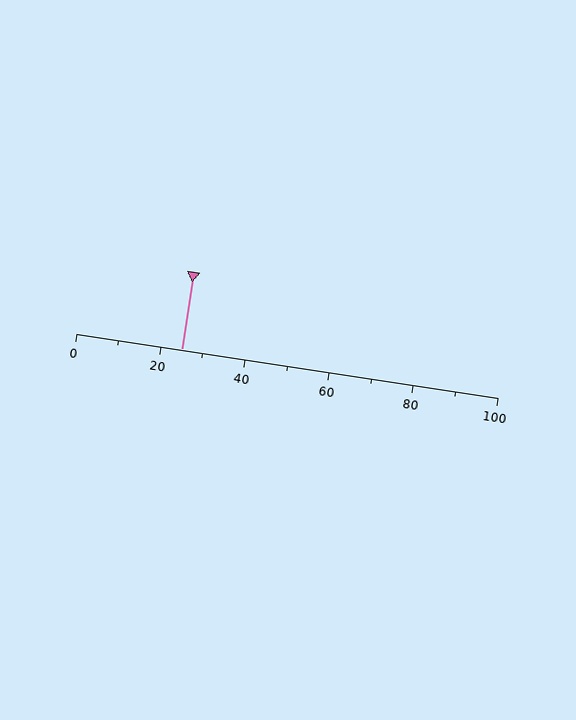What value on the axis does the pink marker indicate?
The marker indicates approximately 25.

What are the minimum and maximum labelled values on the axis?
The axis runs from 0 to 100.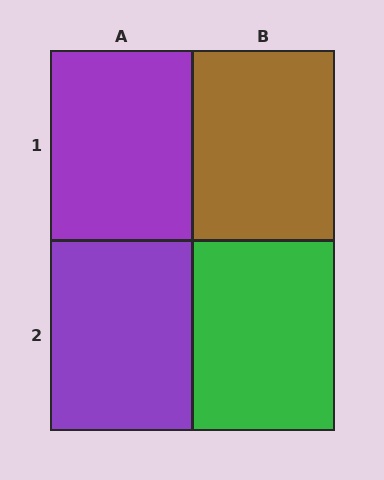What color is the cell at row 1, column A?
Purple.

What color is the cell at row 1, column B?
Brown.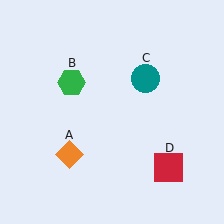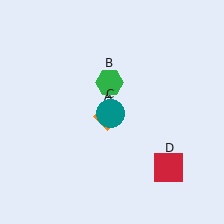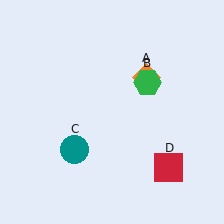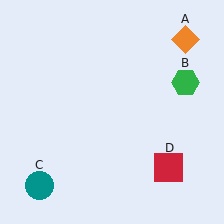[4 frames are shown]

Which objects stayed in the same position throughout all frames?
Red square (object D) remained stationary.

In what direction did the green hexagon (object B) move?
The green hexagon (object B) moved right.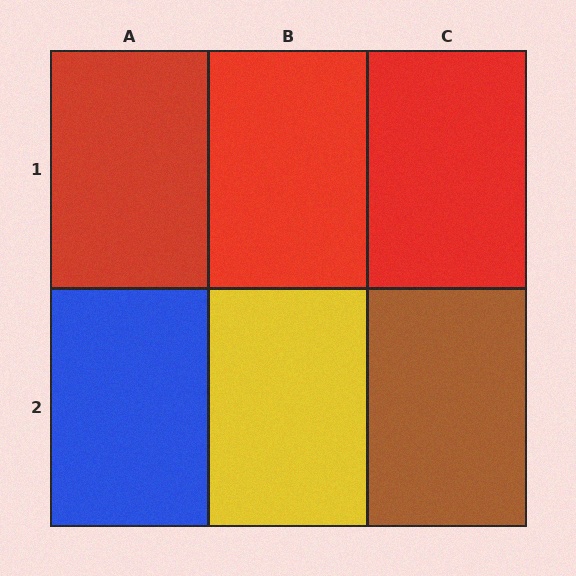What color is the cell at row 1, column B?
Red.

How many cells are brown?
1 cell is brown.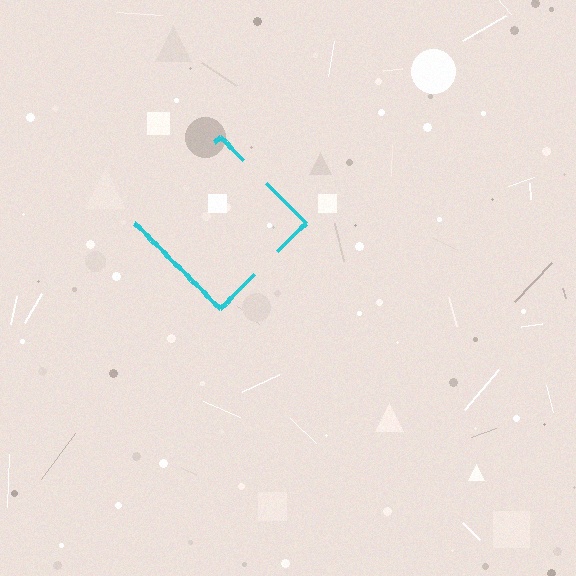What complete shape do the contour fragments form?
The contour fragments form a diamond.